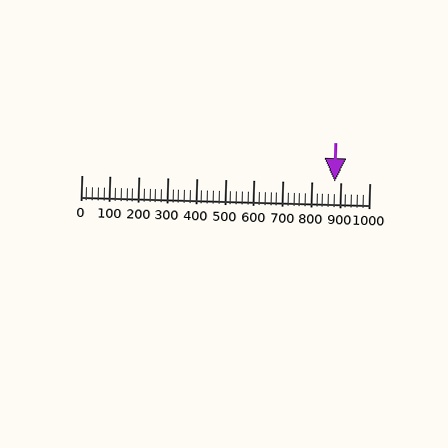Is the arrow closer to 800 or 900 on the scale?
The arrow is closer to 900.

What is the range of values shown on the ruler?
The ruler shows values from 0 to 1000.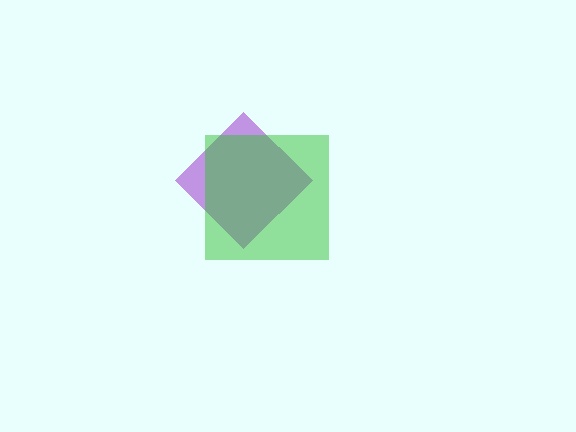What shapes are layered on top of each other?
The layered shapes are: a purple diamond, a green square.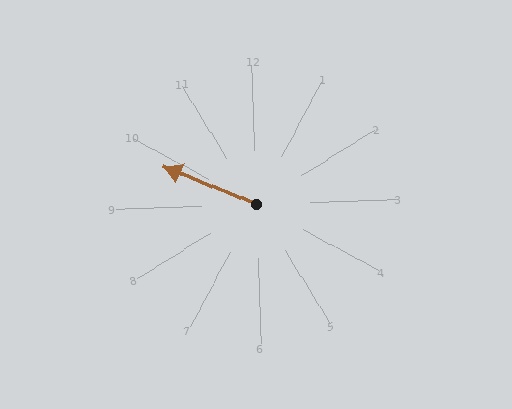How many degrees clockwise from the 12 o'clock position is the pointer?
Approximately 294 degrees.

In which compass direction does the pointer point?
Northwest.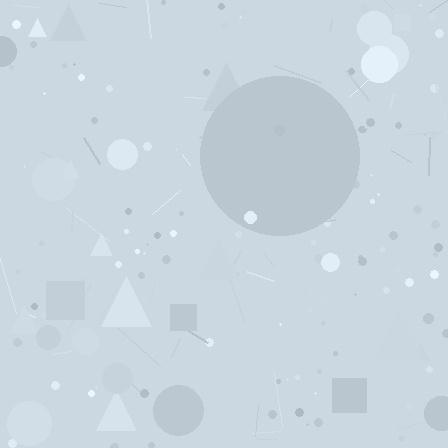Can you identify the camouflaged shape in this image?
The camouflaged shape is a circle.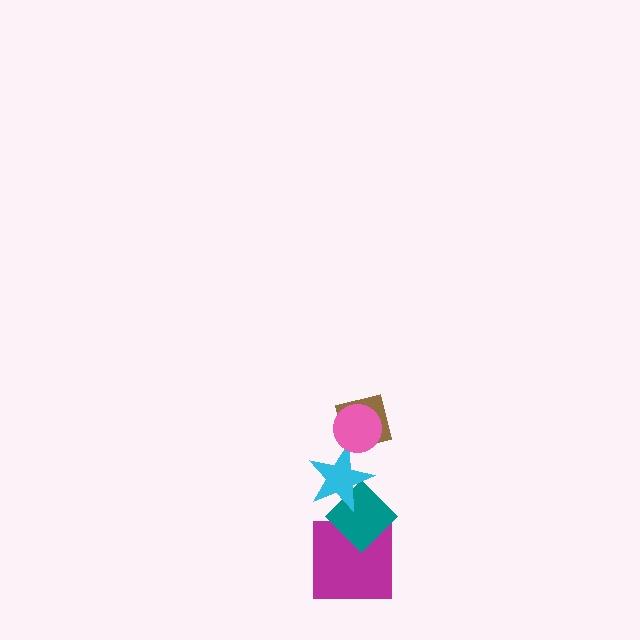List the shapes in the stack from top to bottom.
From top to bottom: the pink circle, the brown square, the cyan star, the teal diamond, the magenta square.